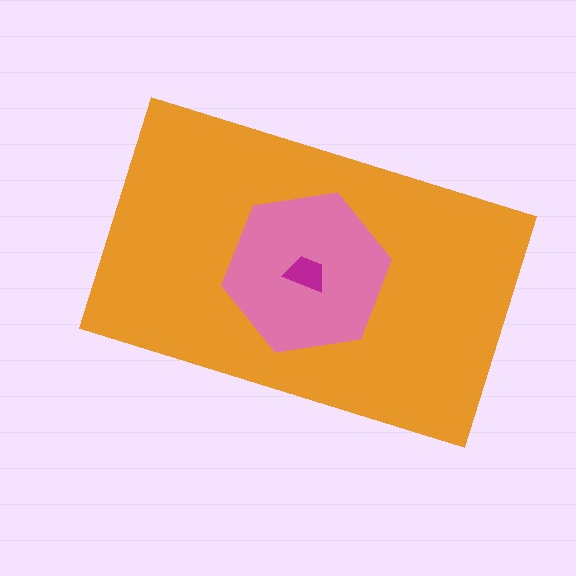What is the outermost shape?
The orange rectangle.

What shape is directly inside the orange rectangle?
The pink hexagon.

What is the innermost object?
The magenta trapezoid.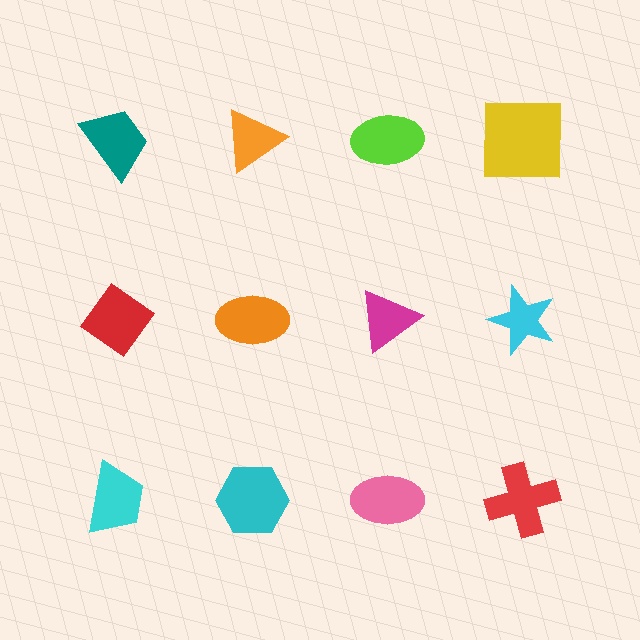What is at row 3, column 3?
A pink ellipse.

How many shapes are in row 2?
4 shapes.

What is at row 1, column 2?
An orange triangle.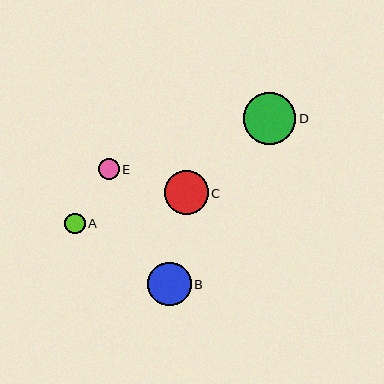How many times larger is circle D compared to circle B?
Circle D is approximately 1.2 times the size of circle B.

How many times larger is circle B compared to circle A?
Circle B is approximately 2.1 times the size of circle A.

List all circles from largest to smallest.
From largest to smallest: D, C, B, A, E.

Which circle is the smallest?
Circle E is the smallest with a size of approximately 20 pixels.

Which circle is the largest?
Circle D is the largest with a size of approximately 52 pixels.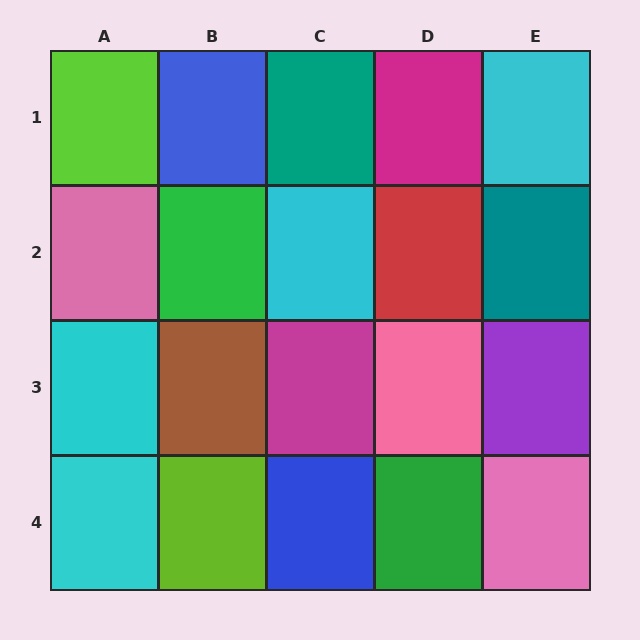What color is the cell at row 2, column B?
Green.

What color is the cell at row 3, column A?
Cyan.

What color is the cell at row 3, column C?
Magenta.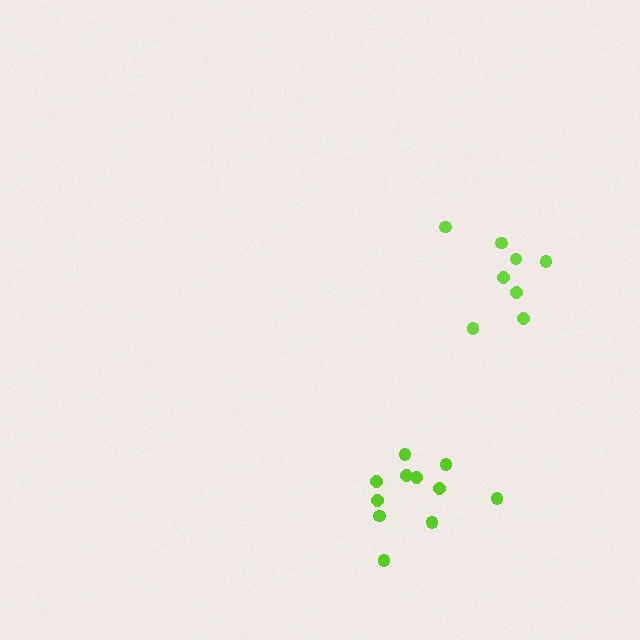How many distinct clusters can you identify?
There are 2 distinct clusters.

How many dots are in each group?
Group 1: 11 dots, Group 2: 8 dots (19 total).